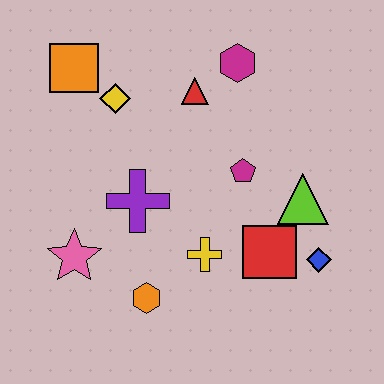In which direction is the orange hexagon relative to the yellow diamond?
The orange hexagon is below the yellow diamond.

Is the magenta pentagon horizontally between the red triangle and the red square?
Yes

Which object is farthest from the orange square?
The blue diamond is farthest from the orange square.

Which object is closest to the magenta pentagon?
The lime triangle is closest to the magenta pentagon.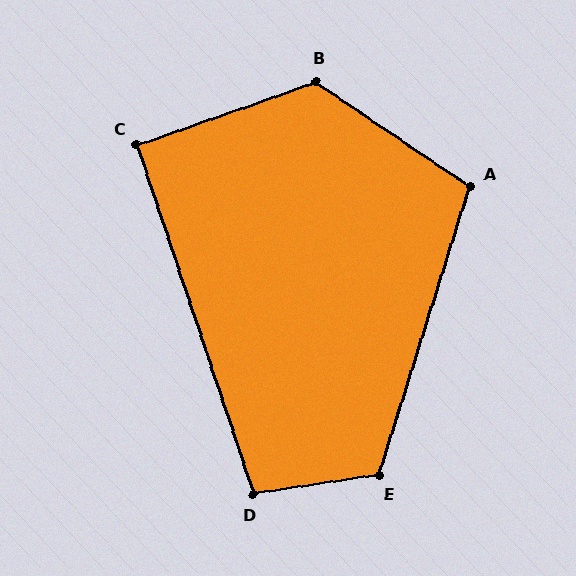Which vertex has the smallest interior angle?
C, at approximately 91 degrees.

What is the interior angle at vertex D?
Approximately 100 degrees (obtuse).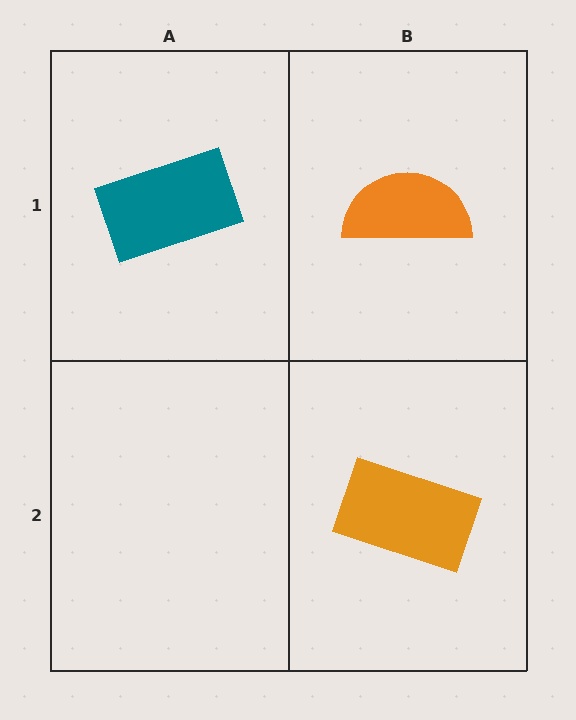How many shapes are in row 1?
2 shapes.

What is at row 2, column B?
An orange rectangle.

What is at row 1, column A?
A teal rectangle.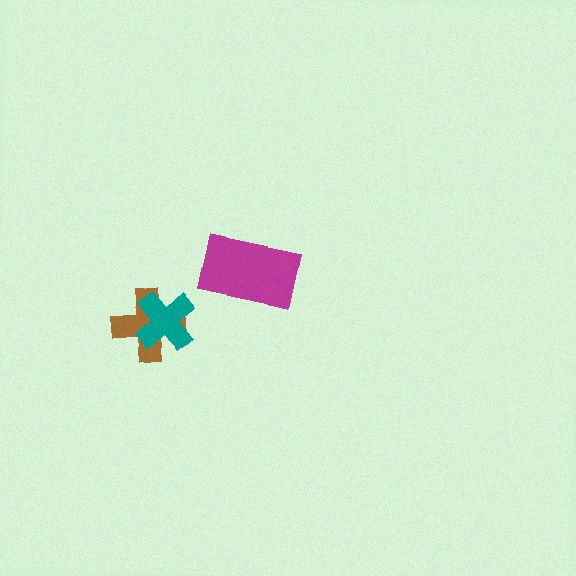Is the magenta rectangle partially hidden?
No, no other shape covers it.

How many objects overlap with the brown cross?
1 object overlaps with the brown cross.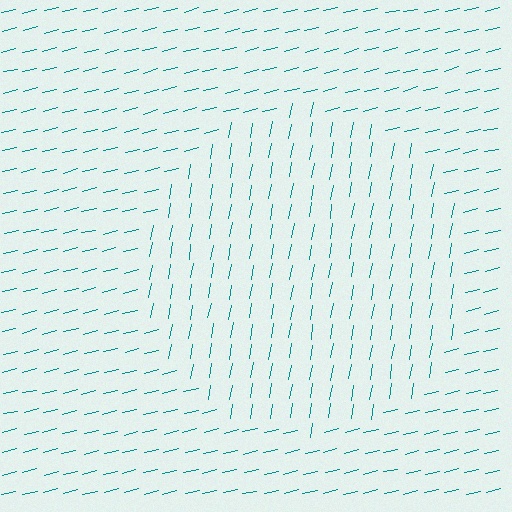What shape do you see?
I see a circle.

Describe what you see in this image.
The image is filled with small teal line segments. A circle region in the image has lines oriented differently from the surrounding lines, creating a visible texture boundary.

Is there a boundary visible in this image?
Yes, there is a texture boundary formed by a change in line orientation.